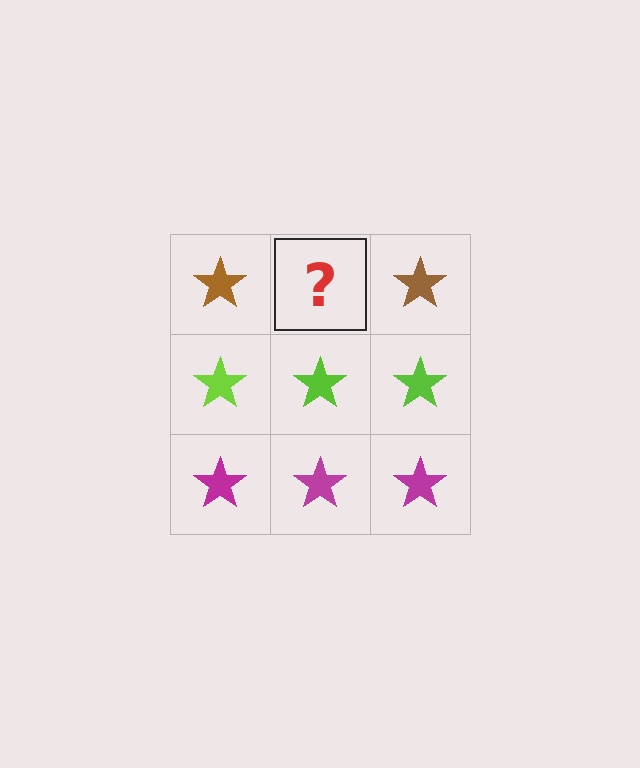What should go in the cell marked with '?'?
The missing cell should contain a brown star.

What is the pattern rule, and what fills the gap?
The rule is that each row has a consistent color. The gap should be filled with a brown star.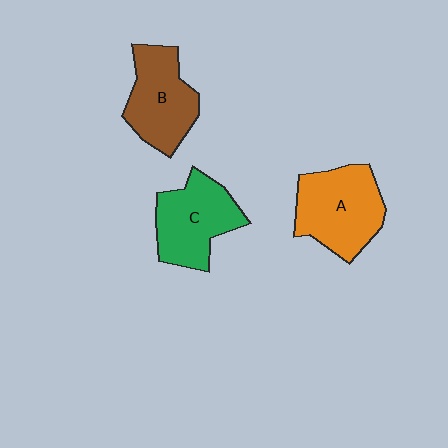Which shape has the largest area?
Shape A (orange).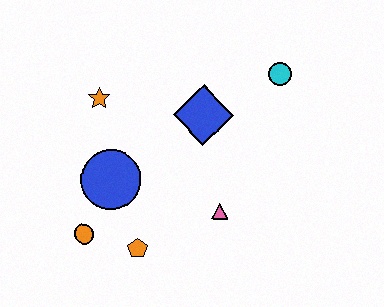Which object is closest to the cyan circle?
The blue diamond is closest to the cyan circle.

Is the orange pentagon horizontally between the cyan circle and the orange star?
Yes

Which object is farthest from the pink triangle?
The orange star is farthest from the pink triangle.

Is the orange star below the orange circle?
No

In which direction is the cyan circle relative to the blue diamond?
The cyan circle is to the right of the blue diamond.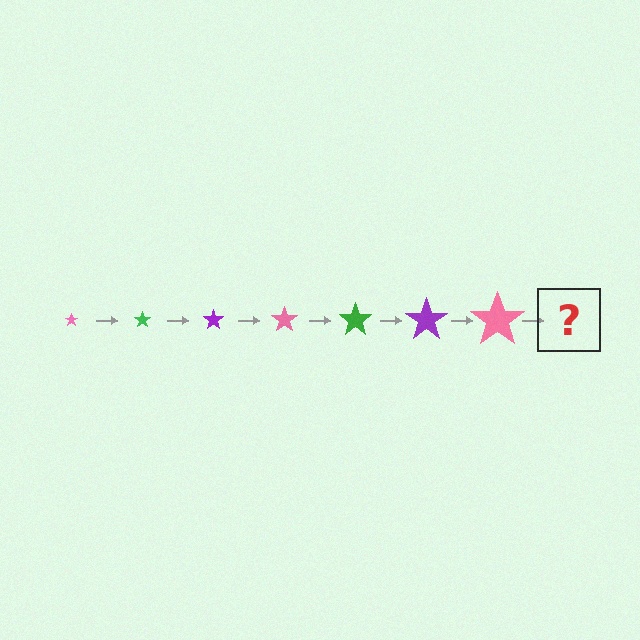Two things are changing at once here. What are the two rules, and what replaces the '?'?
The two rules are that the star grows larger each step and the color cycles through pink, green, and purple. The '?' should be a green star, larger than the previous one.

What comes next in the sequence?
The next element should be a green star, larger than the previous one.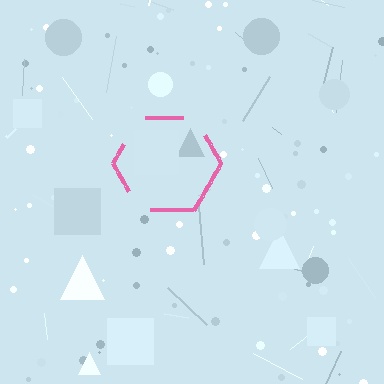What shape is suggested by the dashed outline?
The dashed outline suggests a hexagon.